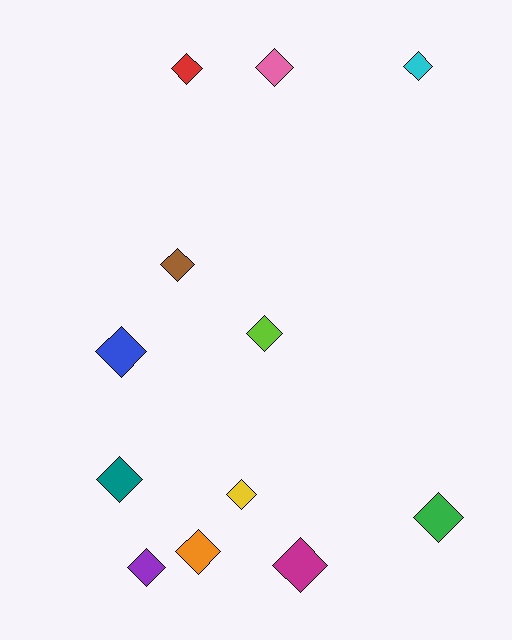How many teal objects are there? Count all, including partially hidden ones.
There is 1 teal object.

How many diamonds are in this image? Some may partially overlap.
There are 12 diamonds.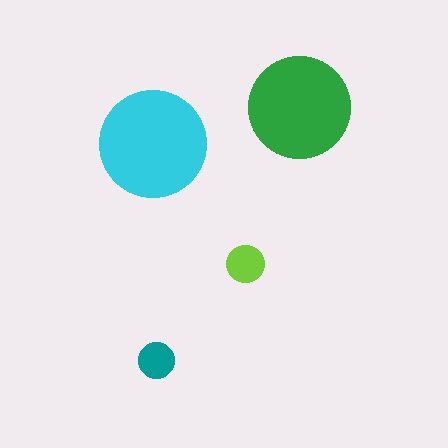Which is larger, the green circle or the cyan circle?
The cyan one.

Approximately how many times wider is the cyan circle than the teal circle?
About 3 times wider.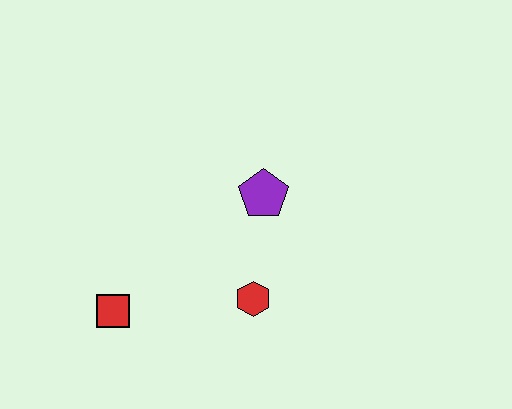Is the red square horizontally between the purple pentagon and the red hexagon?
No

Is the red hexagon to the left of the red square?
No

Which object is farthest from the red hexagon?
The red square is farthest from the red hexagon.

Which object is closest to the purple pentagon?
The red hexagon is closest to the purple pentagon.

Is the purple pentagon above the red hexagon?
Yes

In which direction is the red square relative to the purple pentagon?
The red square is to the left of the purple pentagon.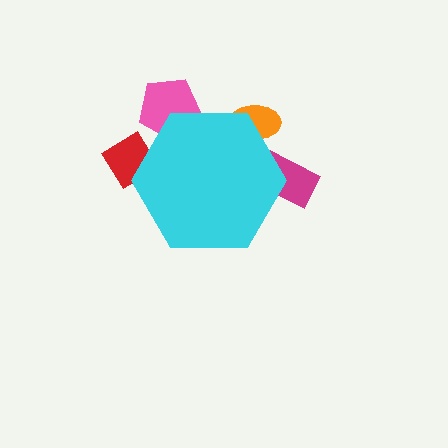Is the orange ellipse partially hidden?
Yes, the orange ellipse is partially hidden behind the cyan hexagon.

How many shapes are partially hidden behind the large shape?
4 shapes are partially hidden.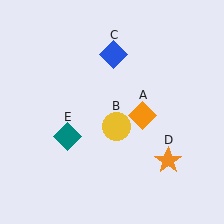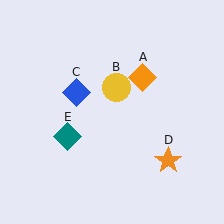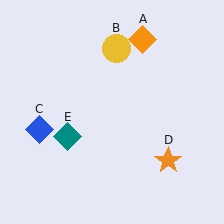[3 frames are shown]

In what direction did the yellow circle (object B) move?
The yellow circle (object B) moved up.